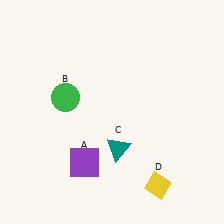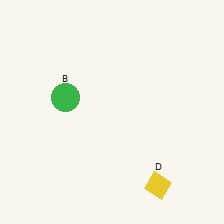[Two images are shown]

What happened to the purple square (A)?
The purple square (A) was removed in Image 2. It was in the bottom-left area of Image 1.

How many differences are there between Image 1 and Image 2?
There are 2 differences between the two images.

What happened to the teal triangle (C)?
The teal triangle (C) was removed in Image 2. It was in the bottom-right area of Image 1.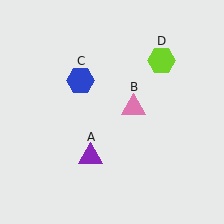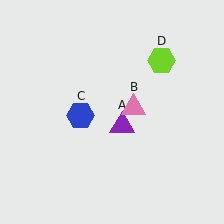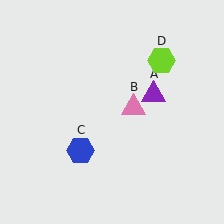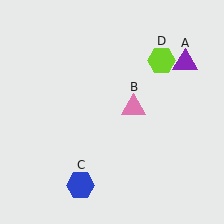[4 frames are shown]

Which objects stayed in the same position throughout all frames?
Pink triangle (object B) and lime hexagon (object D) remained stationary.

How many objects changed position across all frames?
2 objects changed position: purple triangle (object A), blue hexagon (object C).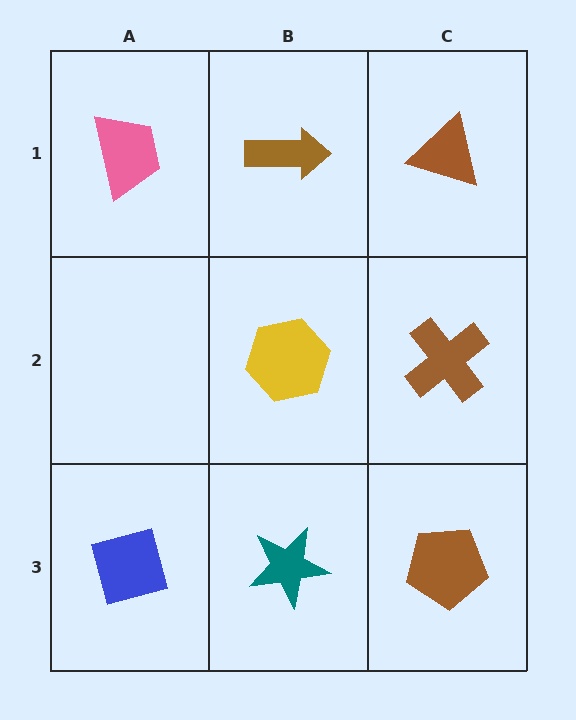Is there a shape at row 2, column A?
No, that cell is empty.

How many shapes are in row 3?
3 shapes.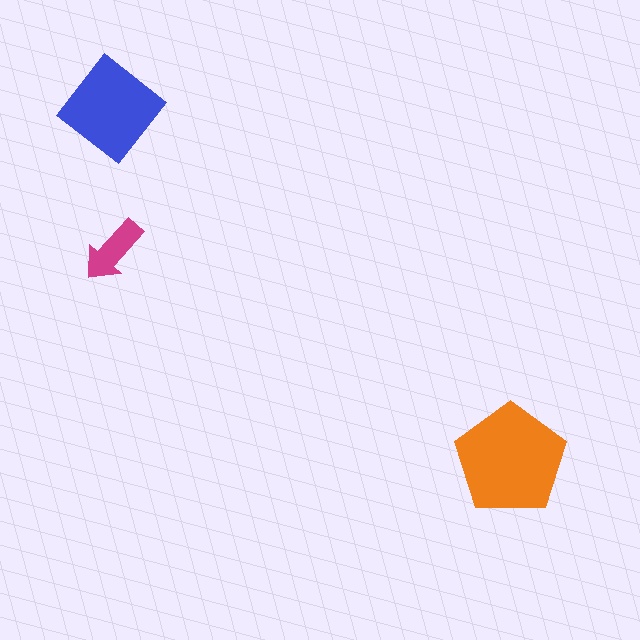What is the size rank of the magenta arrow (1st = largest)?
3rd.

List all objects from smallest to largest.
The magenta arrow, the blue diamond, the orange pentagon.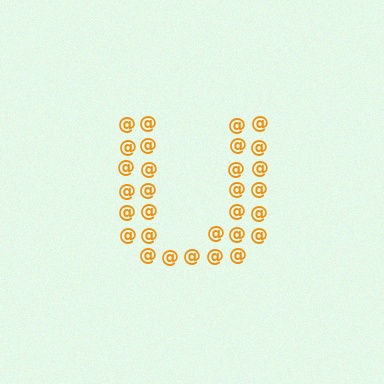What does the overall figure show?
The overall figure shows the letter U.